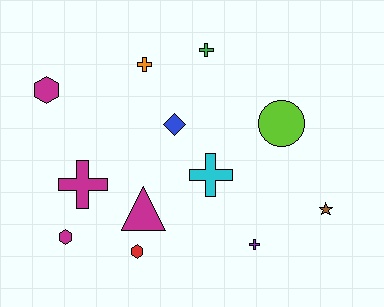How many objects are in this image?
There are 12 objects.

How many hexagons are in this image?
There are 3 hexagons.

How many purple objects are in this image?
There is 1 purple object.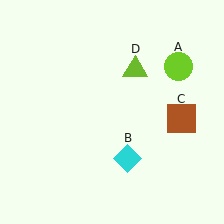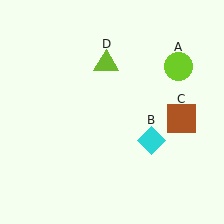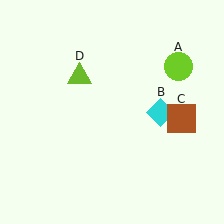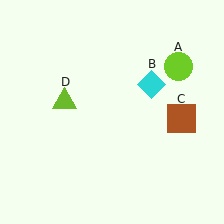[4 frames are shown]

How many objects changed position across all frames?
2 objects changed position: cyan diamond (object B), lime triangle (object D).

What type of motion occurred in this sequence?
The cyan diamond (object B), lime triangle (object D) rotated counterclockwise around the center of the scene.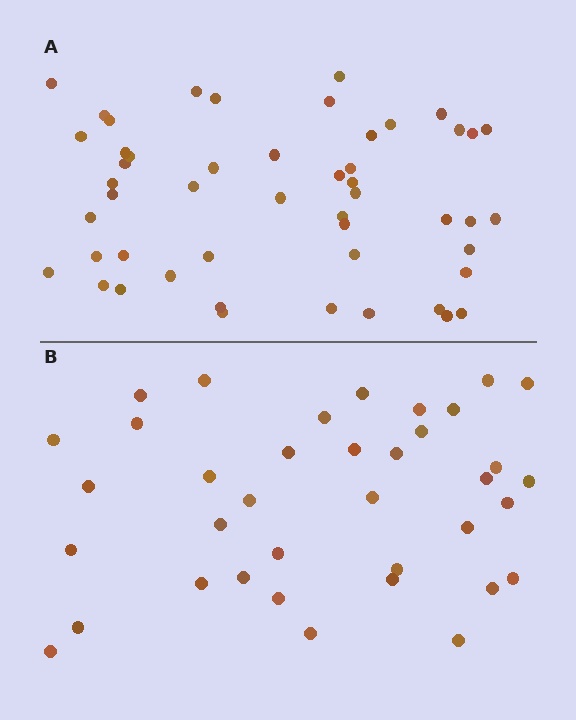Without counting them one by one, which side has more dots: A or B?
Region A (the top region) has more dots.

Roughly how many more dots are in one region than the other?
Region A has approximately 15 more dots than region B.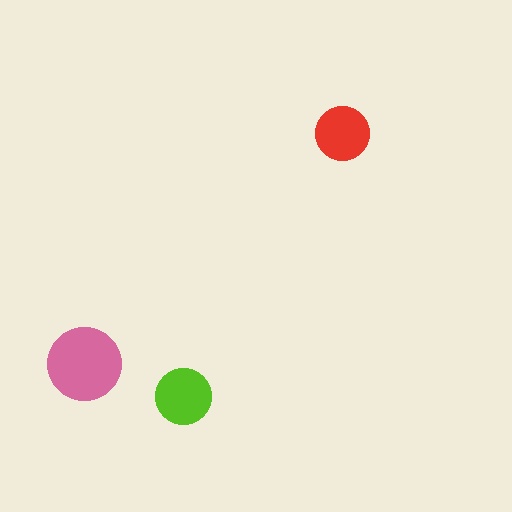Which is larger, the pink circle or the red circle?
The pink one.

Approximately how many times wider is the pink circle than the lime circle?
About 1.5 times wider.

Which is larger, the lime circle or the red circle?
The lime one.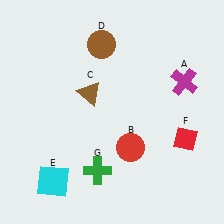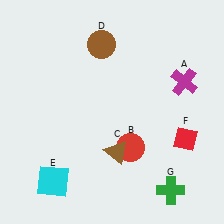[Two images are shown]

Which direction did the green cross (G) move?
The green cross (G) moved right.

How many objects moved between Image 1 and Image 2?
2 objects moved between the two images.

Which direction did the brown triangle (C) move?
The brown triangle (C) moved down.